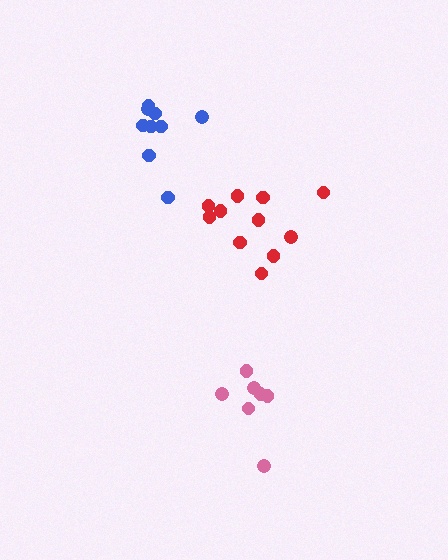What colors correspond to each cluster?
The clusters are colored: blue, pink, red.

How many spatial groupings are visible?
There are 3 spatial groupings.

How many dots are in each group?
Group 1: 9 dots, Group 2: 7 dots, Group 3: 11 dots (27 total).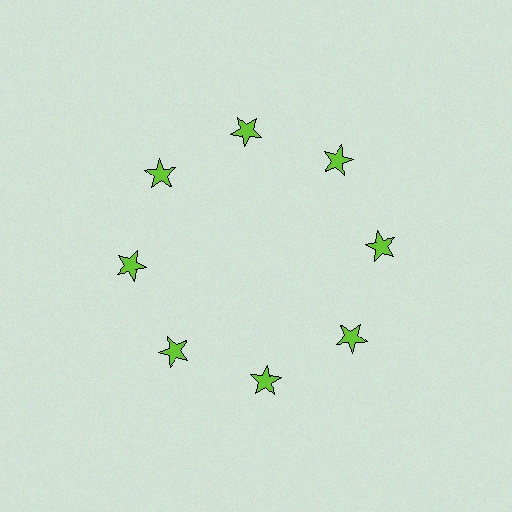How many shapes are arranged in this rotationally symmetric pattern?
There are 8 shapes, arranged in 8 groups of 1.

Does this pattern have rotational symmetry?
Yes, this pattern has 8-fold rotational symmetry. It looks the same after rotating 45 degrees around the center.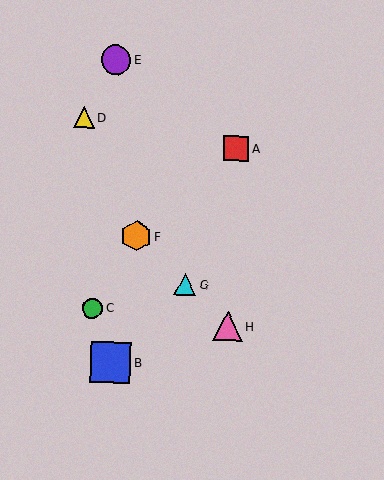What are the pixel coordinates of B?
Object B is at (110, 362).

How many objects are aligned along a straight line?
3 objects (F, G, H) are aligned along a straight line.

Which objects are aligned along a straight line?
Objects F, G, H are aligned along a straight line.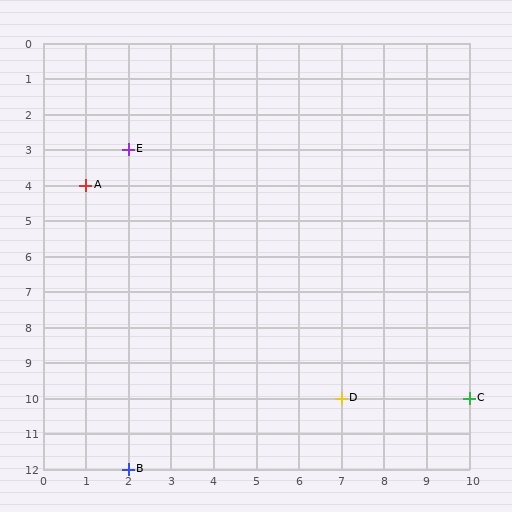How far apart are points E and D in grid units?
Points E and D are 5 columns and 7 rows apart (about 8.6 grid units diagonally).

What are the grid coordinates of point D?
Point D is at grid coordinates (7, 10).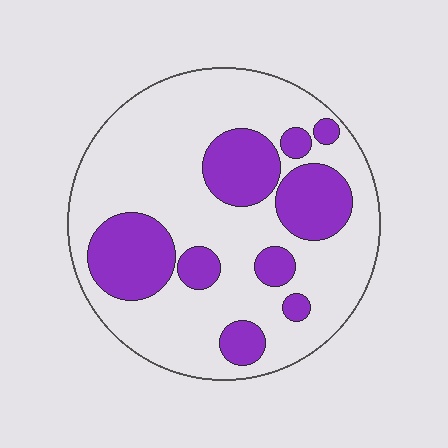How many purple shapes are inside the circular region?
9.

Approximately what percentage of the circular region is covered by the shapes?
Approximately 30%.